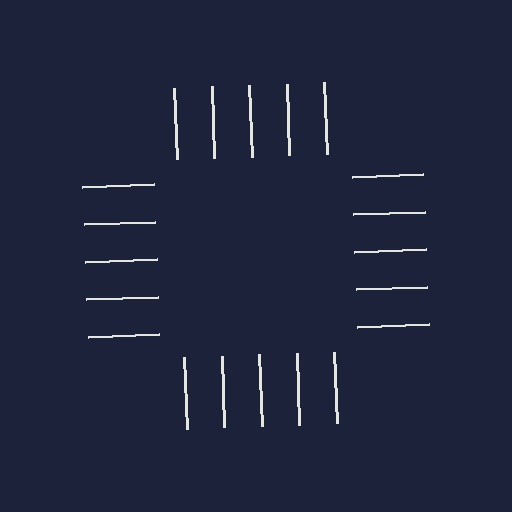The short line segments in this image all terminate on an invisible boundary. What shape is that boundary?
An illusory square — the line segments terminate on its edges but no continuous stroke is drawn.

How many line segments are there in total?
20 — 5 along each of the 4 edges.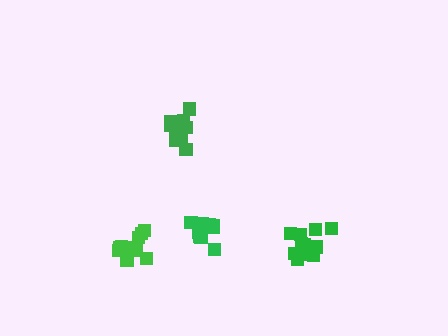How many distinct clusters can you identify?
There are 4 distinct clusters.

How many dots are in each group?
Group 1: 14 dots, Group 2: 11 dots, Group 3: 10 dots, Group 4: 12 dots (47 total).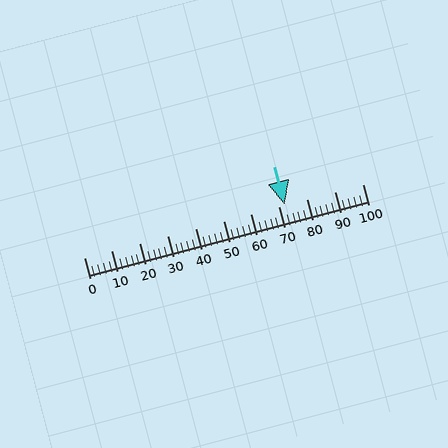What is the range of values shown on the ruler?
The ruler shows values from 0 to 100.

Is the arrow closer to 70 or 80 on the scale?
The arrow is closer to 70.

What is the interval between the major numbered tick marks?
The major tick marks are spaced 10 units apart.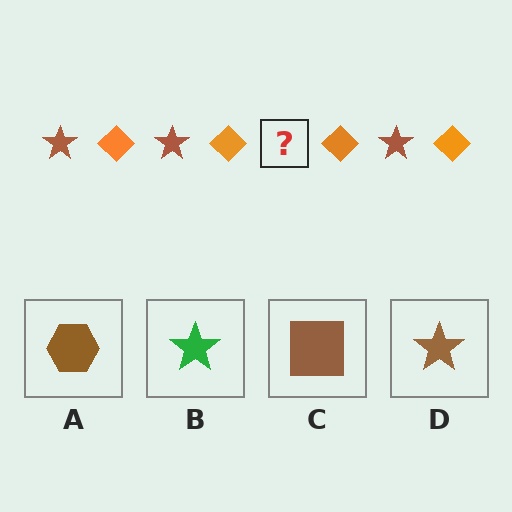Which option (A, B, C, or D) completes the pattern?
D.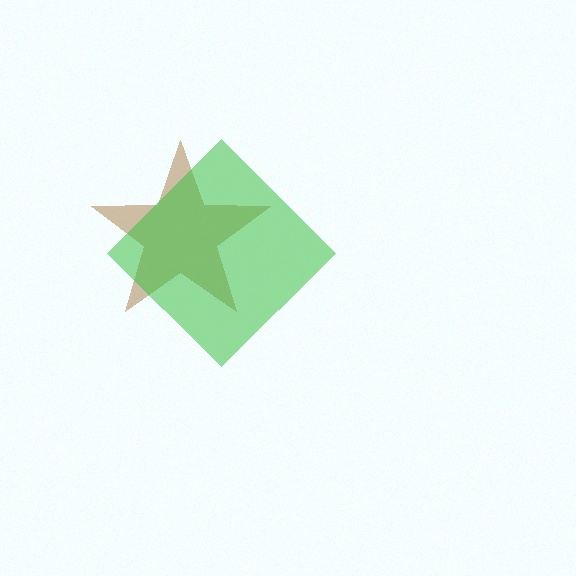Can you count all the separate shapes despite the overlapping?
Yes, there are 2 separate shapes.